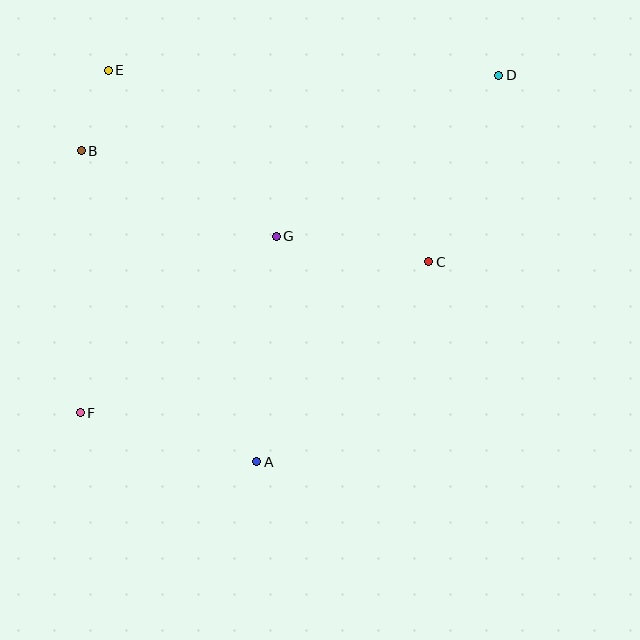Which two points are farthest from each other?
Points D and F are farthest from each other.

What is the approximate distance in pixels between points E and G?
The distance between E and G is approximately 236 pixels.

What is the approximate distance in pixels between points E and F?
The distance between E and F is approximately 344 pixels.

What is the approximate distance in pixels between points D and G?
The distance between D and G is approximately 275 pixels.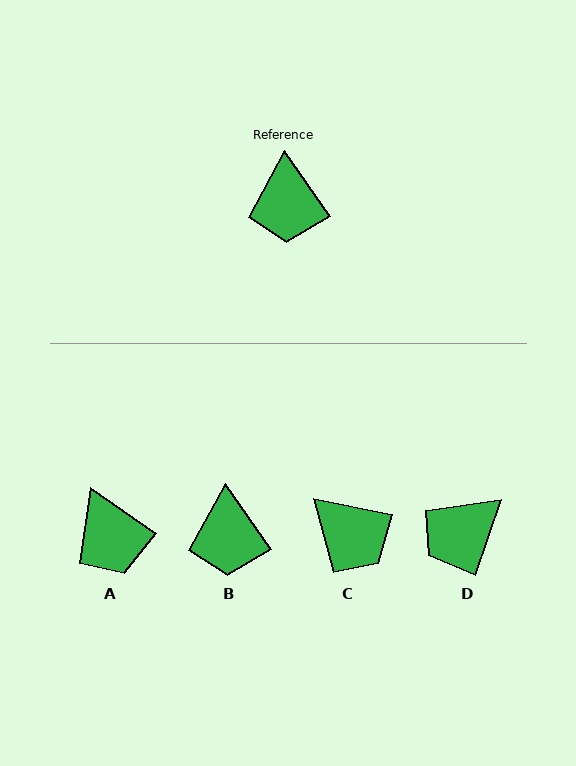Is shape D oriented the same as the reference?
No, it is off by about 53 degrees.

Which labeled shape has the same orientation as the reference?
B.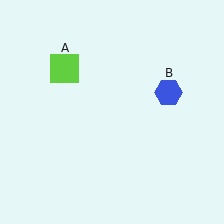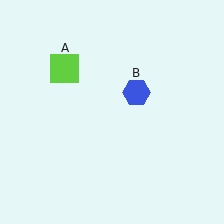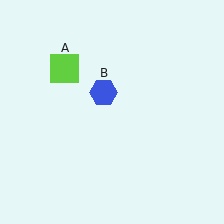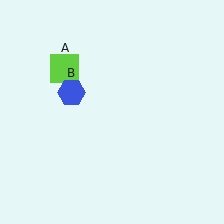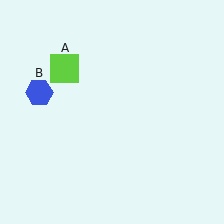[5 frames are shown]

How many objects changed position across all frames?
1 object changed position: blue hexagon (object B).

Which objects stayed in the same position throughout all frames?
Lime square (object A) remained stationary.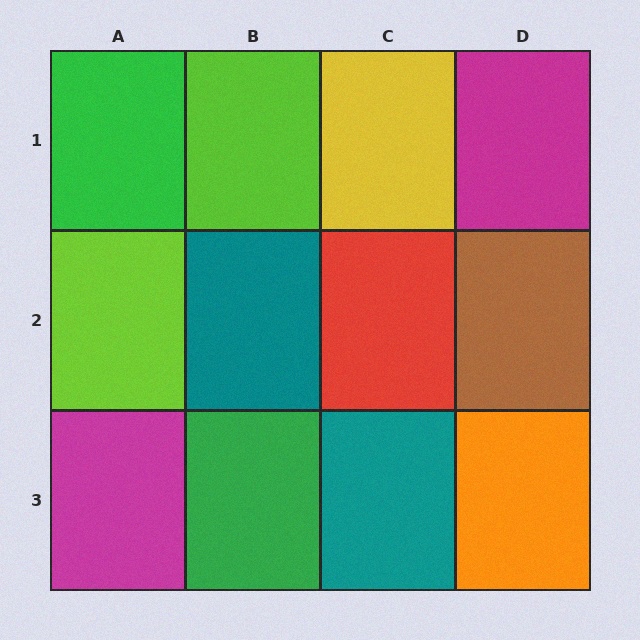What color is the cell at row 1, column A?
Green.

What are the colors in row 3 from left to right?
Magenta, green, teal, orange.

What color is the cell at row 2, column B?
Teal.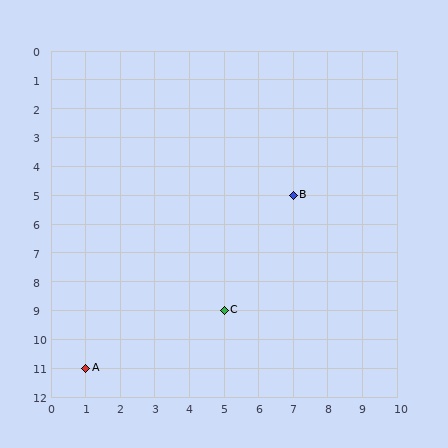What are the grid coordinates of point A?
Point A is at grid coordinates (1, 11).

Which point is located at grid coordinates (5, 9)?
Point C is at (5, 9).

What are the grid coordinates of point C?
Point C is at grid coordinates (5, 9).